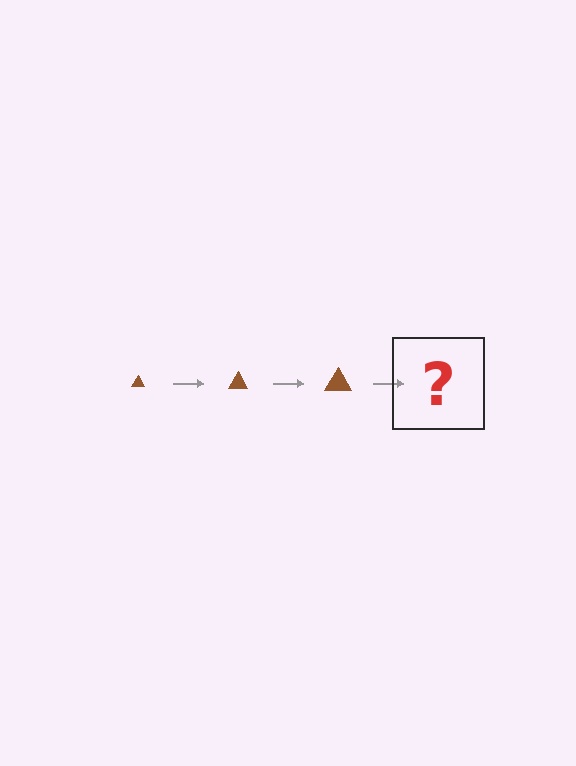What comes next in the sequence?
The next element should be a brown triangle, larger than the previous one.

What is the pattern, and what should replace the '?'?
The pattern is that the triangle gets progressively larger each step. The '?' should be a brown triangle, larger than the previous one.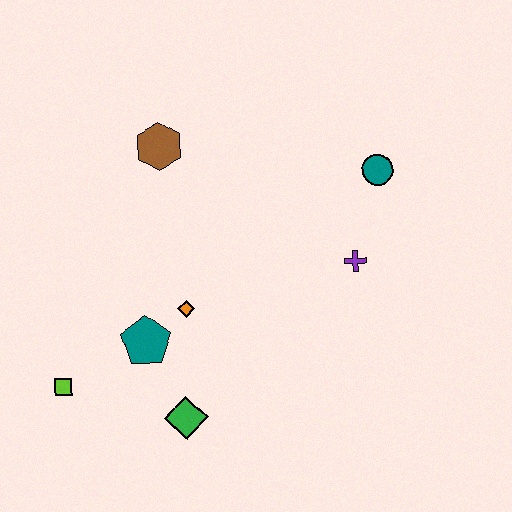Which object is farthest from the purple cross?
The lime square is farthest from the purple cross.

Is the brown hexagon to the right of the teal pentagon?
Yes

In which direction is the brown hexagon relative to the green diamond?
The brown hexagon is above the green diamond.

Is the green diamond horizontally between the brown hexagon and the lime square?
No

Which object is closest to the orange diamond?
The teal pentagon is closest to the orange diamond.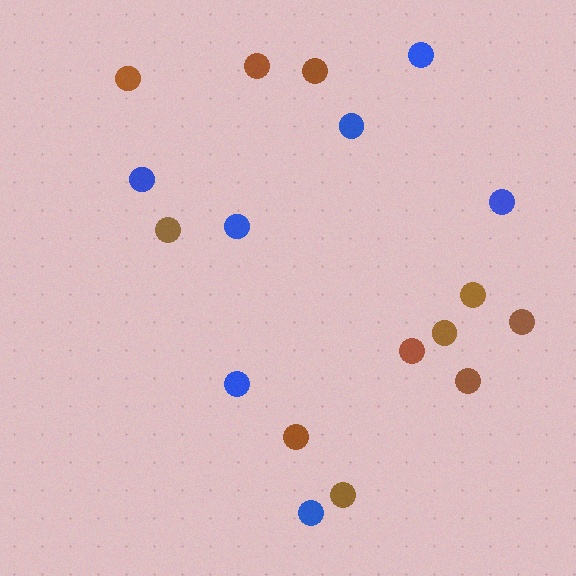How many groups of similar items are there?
There are 2 groups: one group of brown circles (11) and one group of blue circles (7).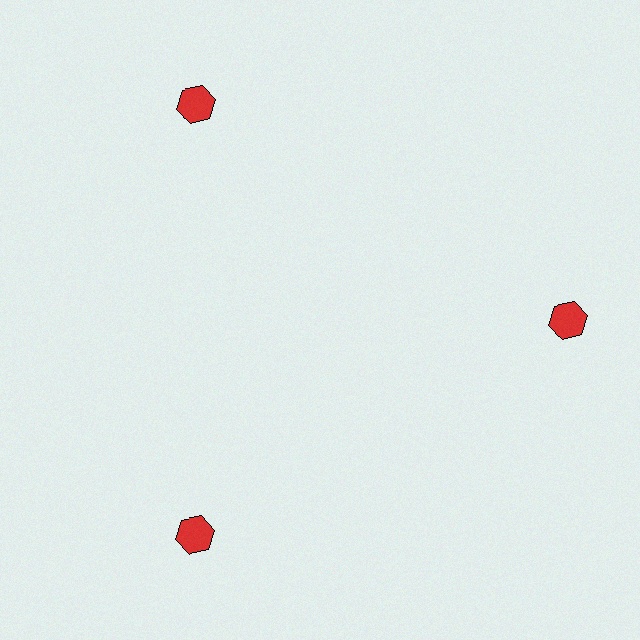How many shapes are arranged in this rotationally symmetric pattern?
There are 3 shapes, arranged in 3 groups of 1.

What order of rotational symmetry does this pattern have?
This pattern has 3-fold rotational symmetry.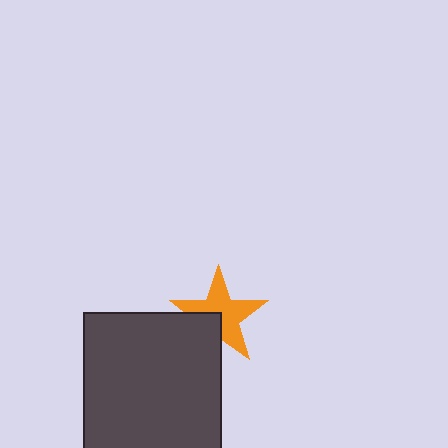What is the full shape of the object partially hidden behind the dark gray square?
The partially hidden object is an orange star.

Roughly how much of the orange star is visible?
Most of it is visible (roughly 70%).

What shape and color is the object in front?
The object in front is a dark gray square.